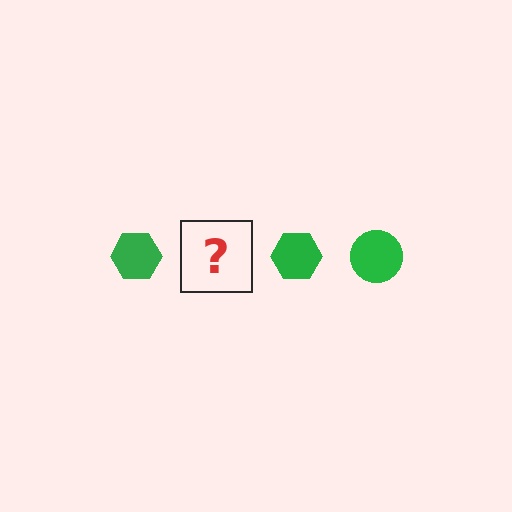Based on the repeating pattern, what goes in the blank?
The blank should be a green circle.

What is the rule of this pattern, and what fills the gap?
The rule is that the pattern cycles through hexagon, circle shapes in green. The gap should be filled with a green circle.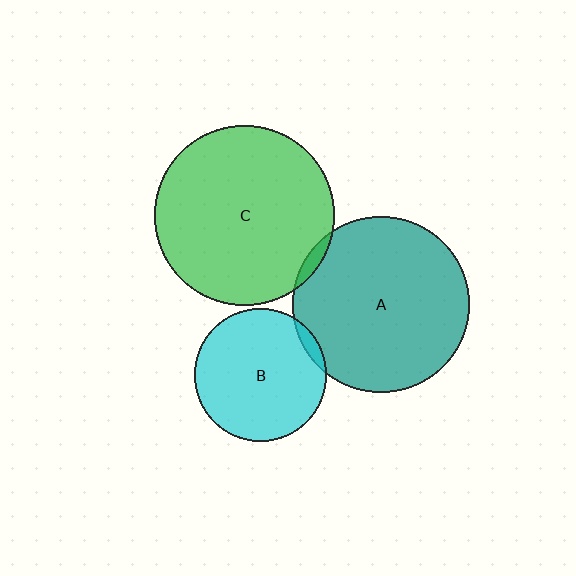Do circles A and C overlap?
Yes.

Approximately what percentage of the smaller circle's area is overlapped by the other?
Approximately 5%.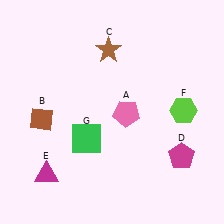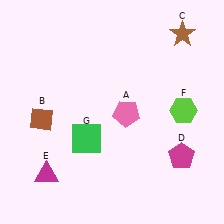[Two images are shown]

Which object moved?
The brown star (C) moved right.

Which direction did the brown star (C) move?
The brown star (C) moved right.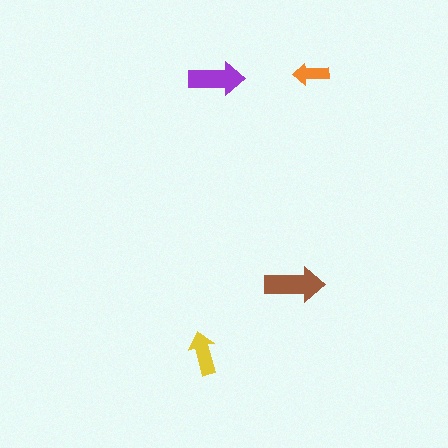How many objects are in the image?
There are 4 objects in the image.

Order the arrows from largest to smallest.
the brown one, the purple one, the yellow one, the orange one.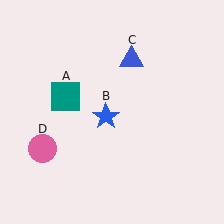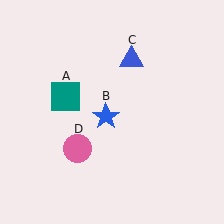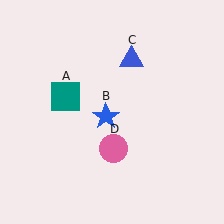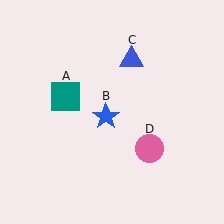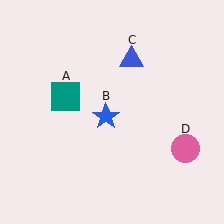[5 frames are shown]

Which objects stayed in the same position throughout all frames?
Teal square (object A) and blue star (object B) and blue triangle (object C) remained stationary.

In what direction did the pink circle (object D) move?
The pink circle (object D) moved right.